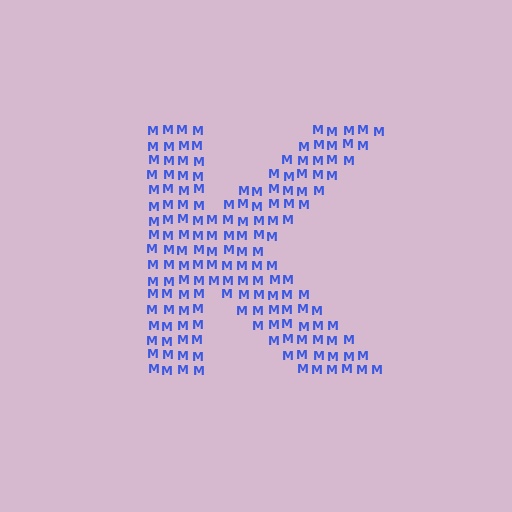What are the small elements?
The small elements are letter M's.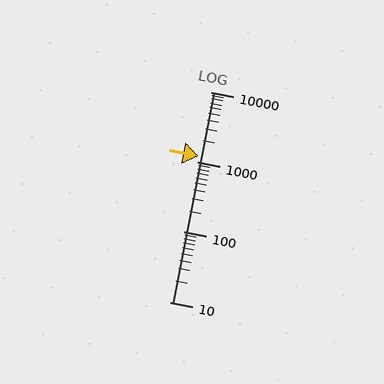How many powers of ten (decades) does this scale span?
The scale spans 3 decades, from 10 to 10000.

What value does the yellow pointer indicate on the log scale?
The pointer indicates approximately 1200.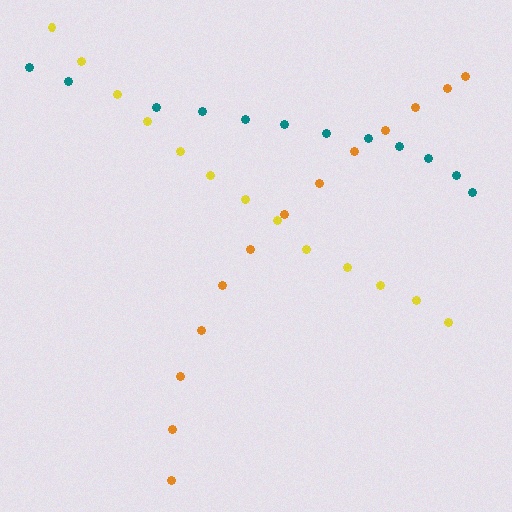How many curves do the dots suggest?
There are 3 distinct paths.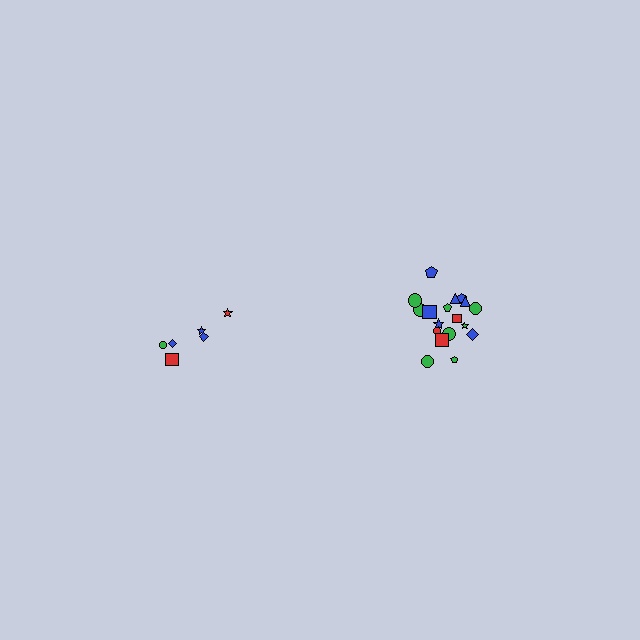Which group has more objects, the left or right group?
The right group.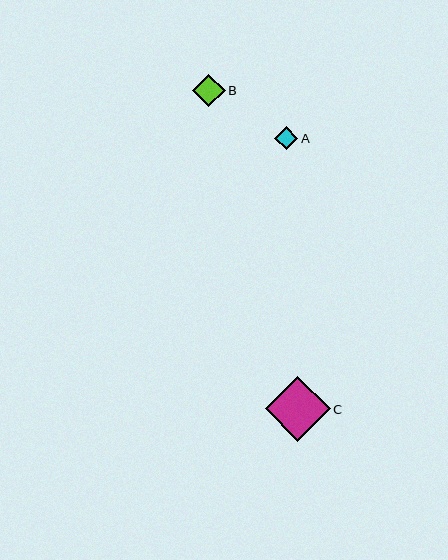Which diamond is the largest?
Diamond C is the largest with a size of approximately 65 pixels.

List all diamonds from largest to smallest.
From largest to smallest: C, B, A.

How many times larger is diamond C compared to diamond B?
Diamond C is approximately 2.0 times the size of diamond B.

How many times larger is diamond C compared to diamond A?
Diamond C is approximately 2.8 times the size of diamond A.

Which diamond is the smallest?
Diamond A is the smallest with a size of approximately 23 pixels.